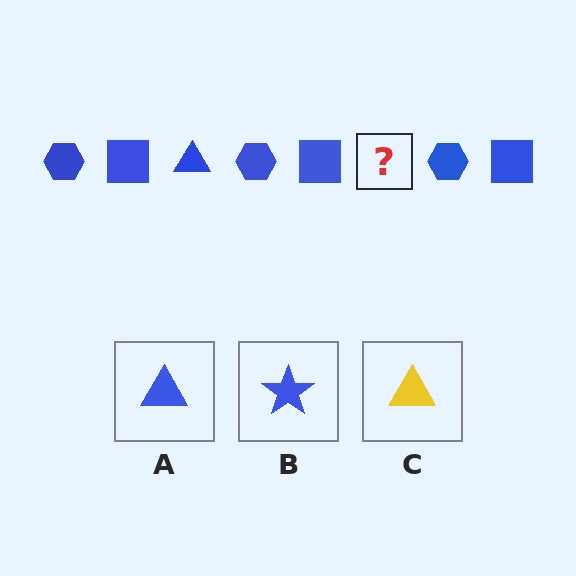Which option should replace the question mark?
Option A.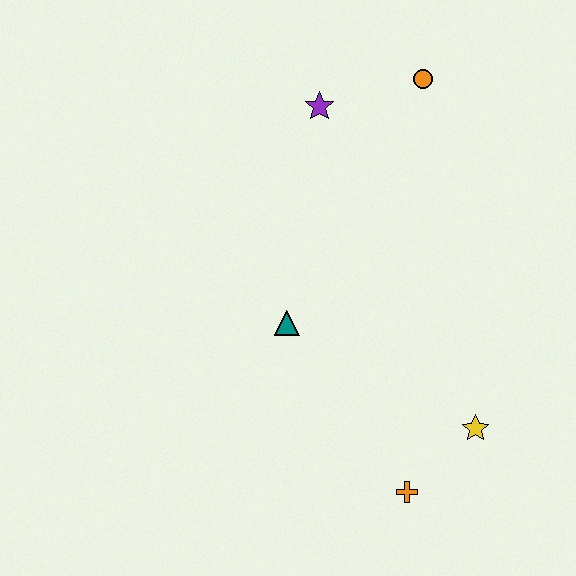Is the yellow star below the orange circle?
Yes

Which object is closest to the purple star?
The orange circle is closest to the purple star.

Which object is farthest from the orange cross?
The orange circle is farthest from the orange cross.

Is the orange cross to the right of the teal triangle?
Yes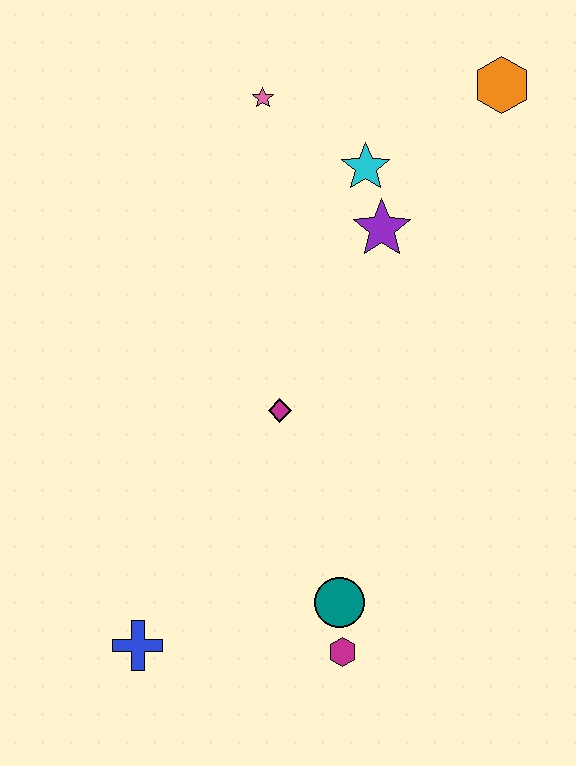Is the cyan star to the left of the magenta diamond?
No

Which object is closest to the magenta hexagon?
The teal circle is closest to the magenta hexagon.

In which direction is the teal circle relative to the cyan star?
The teal circle is below the cyan star.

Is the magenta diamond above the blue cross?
Yes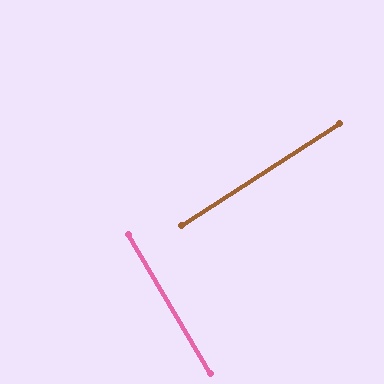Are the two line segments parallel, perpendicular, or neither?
Perpendicular — they meet at approximately 88°.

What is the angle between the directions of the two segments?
Approximately 88 degrees.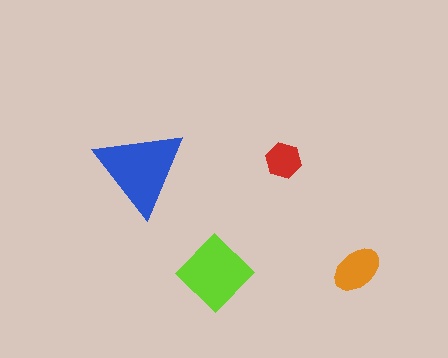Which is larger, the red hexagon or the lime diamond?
The lime diamond.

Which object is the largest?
The blue triangle.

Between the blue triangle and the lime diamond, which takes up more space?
The blue triangle.